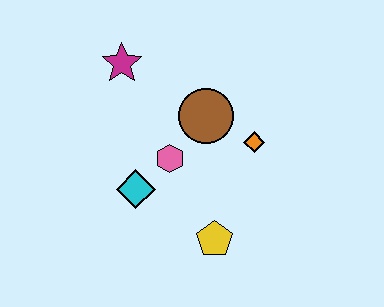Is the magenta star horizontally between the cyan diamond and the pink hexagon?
No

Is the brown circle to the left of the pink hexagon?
No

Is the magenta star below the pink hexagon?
No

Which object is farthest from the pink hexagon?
The magenta star is farthest from the pink hexagon.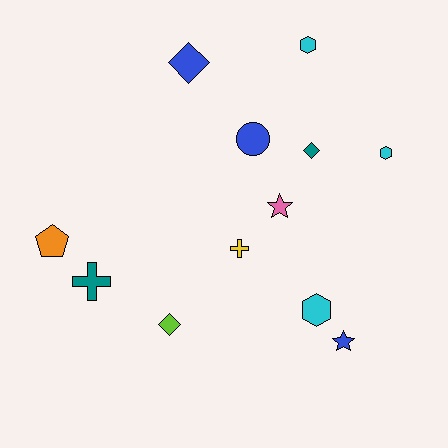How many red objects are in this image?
There are no red objects.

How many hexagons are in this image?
There are 3 hexagons.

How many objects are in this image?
There are 12 objects.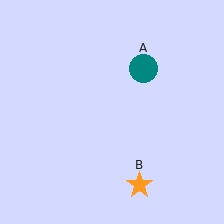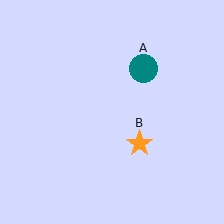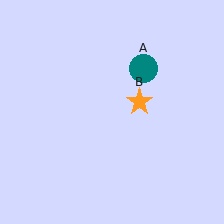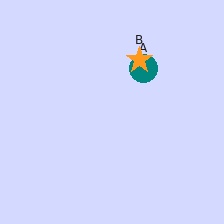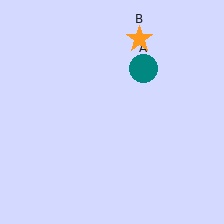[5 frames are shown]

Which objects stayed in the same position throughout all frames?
Teal circle (object A) remained stationary.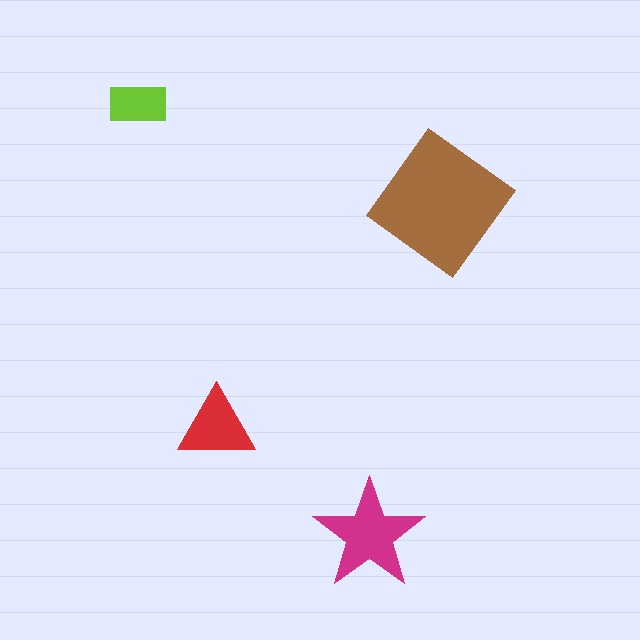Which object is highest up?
The lime rectangle is topmost.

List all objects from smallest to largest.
The lime rectangle, the red triangle, the magenta star, the brown diamond.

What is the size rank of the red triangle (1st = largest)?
3rd.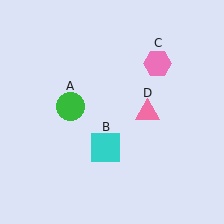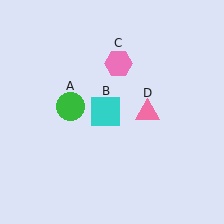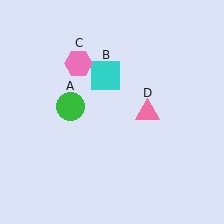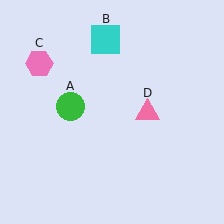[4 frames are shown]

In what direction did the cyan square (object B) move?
The cyan square (object B) moved up.